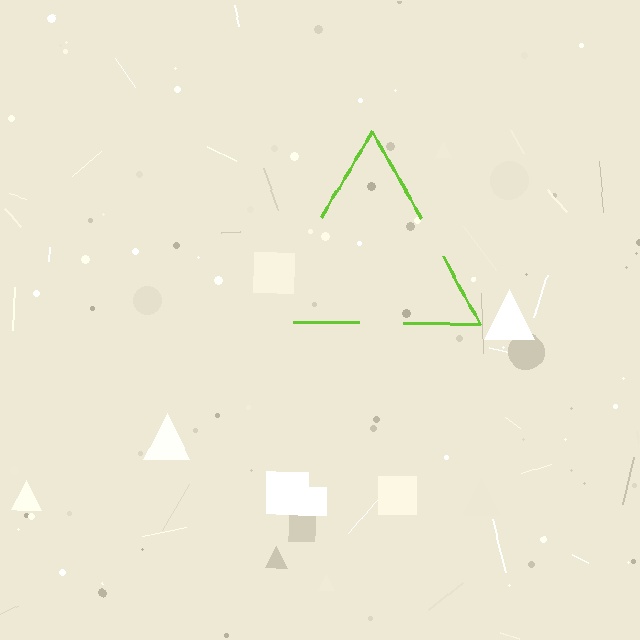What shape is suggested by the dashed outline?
The dashed outline suggests a triangle.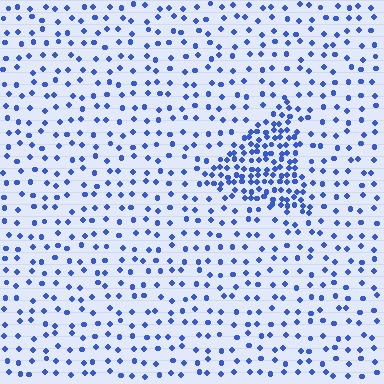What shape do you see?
I see a triangle.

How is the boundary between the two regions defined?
The boundary is defined by a change in element density (approximately 2.9x ratio). All elements are the same color, size, and shape.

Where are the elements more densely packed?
The elements are more densely packed inside the triangle boundary.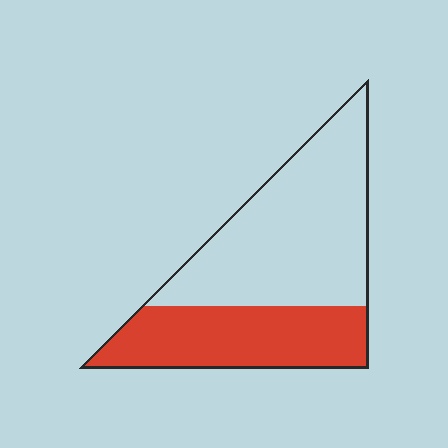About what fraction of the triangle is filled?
About three eighths (3/8).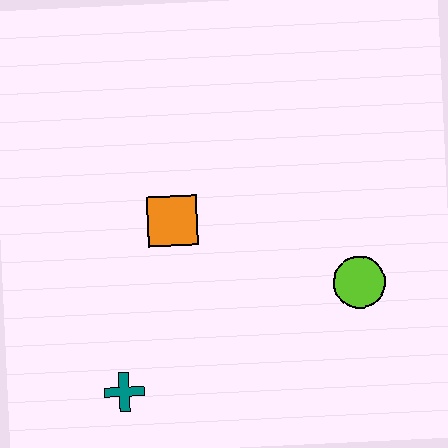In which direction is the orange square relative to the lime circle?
The orange square is to the left of the lime circle.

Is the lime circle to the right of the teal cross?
Yes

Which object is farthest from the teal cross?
The lime circle is farthest from the teal cross.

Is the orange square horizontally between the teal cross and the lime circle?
Yes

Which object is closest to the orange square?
The teal cross is closest to the orange square.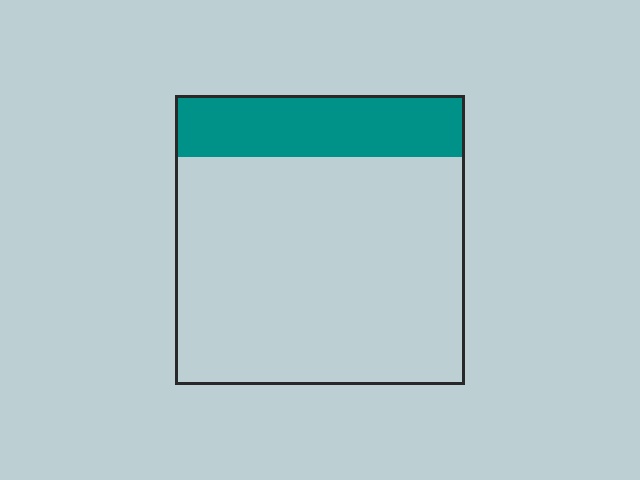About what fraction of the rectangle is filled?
About one fifth (1/5).